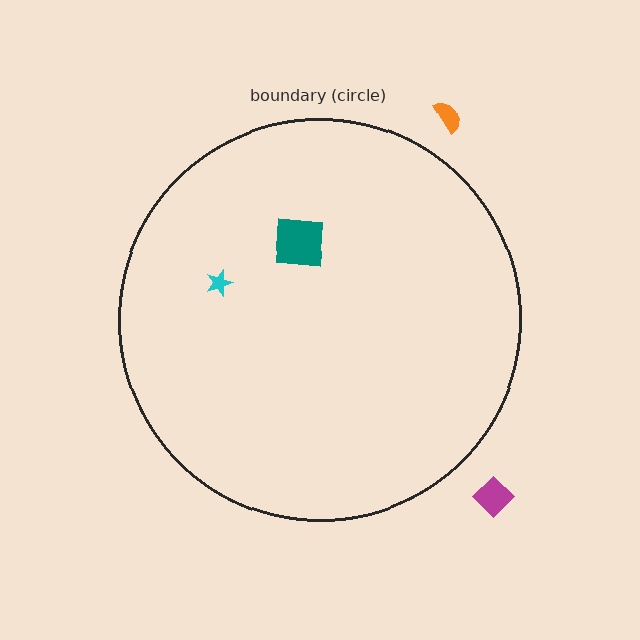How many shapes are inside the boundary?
2 inside, 2 outside.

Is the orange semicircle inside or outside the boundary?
Outside.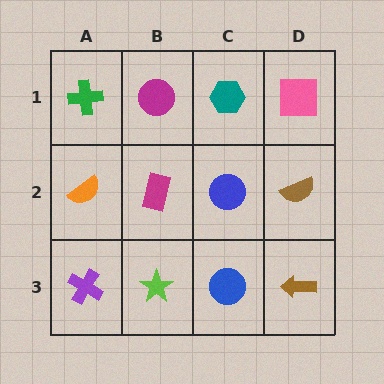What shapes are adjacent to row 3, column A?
An orange semicircle (row 2, column A), a lime star (row 3, column B).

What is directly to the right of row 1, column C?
A pink square.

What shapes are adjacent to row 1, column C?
A blue circle (row 2, column C), a magenta circle (row 1, column B), a pink square (row 1, column D).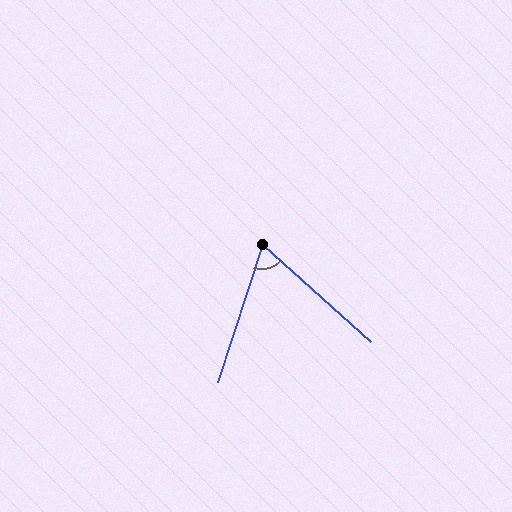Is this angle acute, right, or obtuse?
It is acute.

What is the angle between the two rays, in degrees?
Approximately 66 degrees.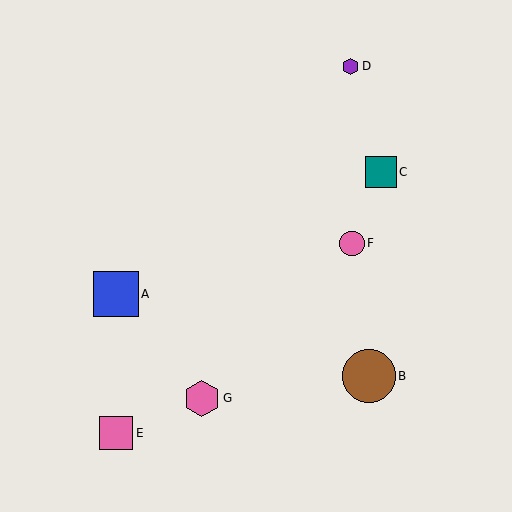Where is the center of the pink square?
The center of the pink square is at (116, 433).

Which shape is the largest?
The brown circle (labeled B) is the largest.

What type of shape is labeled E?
Shape E is a pink square.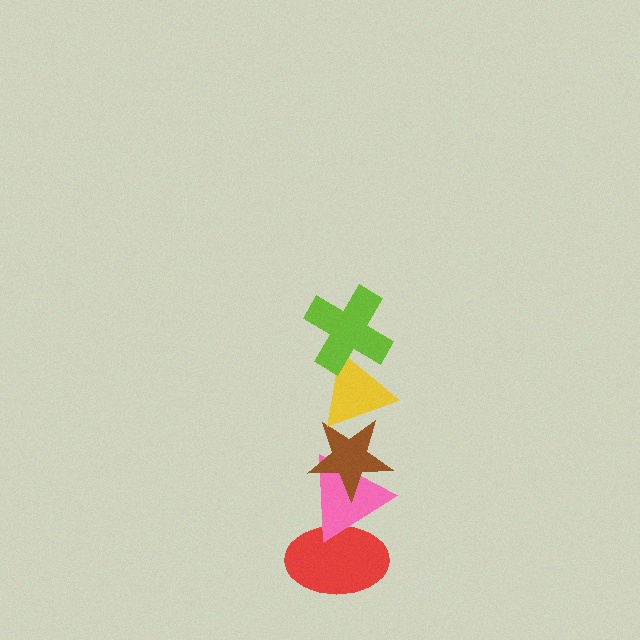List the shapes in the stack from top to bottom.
From top to bottom: the lime cross, the yellow triangle, the brown star, the pink triangle, the red ellipse.